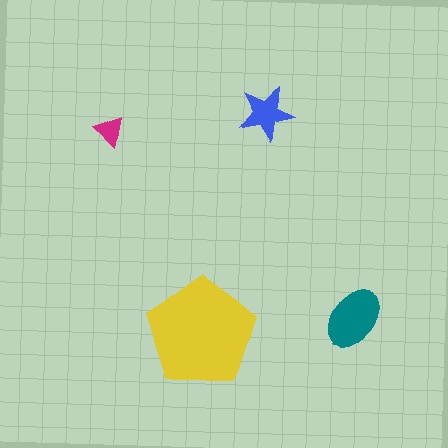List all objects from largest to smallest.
The yellow pentagon, the teal ellipse, the blue star, the magenta triangle.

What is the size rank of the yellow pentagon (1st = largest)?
1st.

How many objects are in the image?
There are 4 objects in the image.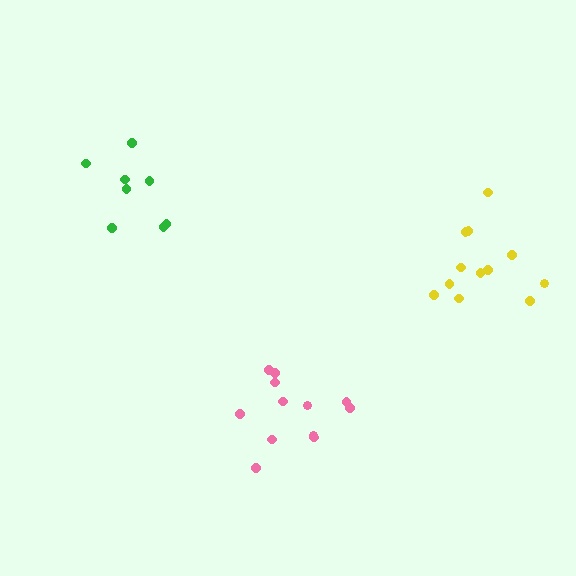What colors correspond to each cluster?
The clusters are colored: yellow, green, pink.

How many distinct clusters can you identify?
There are 3 distinct clusters.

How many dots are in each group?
Group 1: 12 dots, Group 2: 8 dots, Group 3: 12 dots (32 total).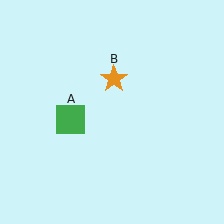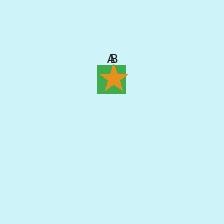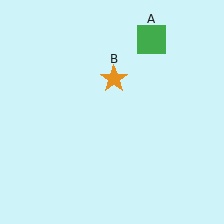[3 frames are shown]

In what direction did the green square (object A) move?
The green square (object A) moved up and to the right.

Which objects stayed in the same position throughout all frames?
Orange star (object B) remained stationary.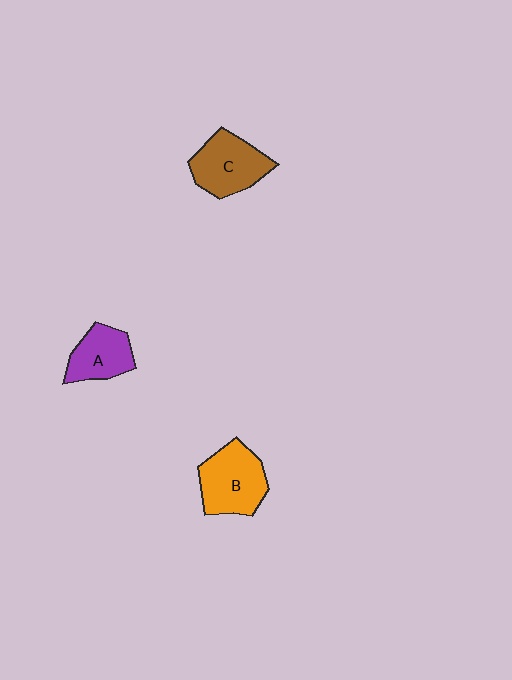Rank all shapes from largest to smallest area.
From largest to smallest: B (orange), C (brown), A (purple).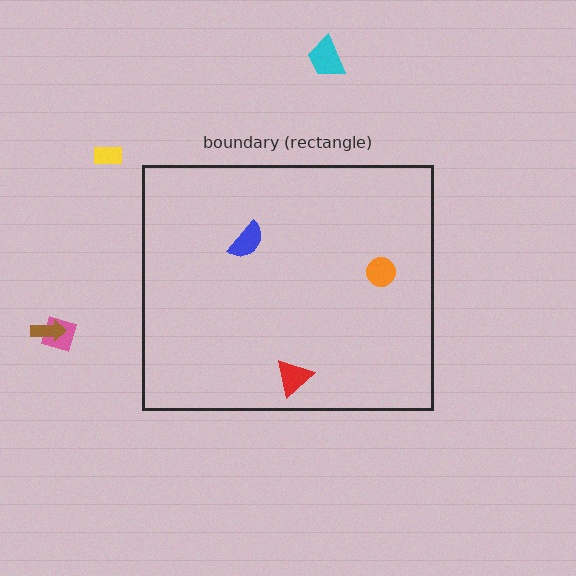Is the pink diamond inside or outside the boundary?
Outside.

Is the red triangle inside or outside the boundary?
Inside.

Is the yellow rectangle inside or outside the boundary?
Outside.